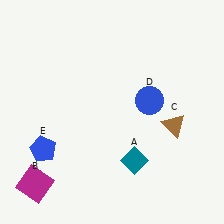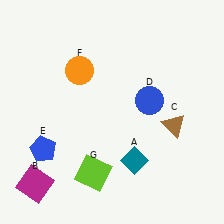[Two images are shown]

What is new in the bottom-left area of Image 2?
A lime square (G) was added in the bottom-left area of Image 2.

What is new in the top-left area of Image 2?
An orange circle (F) was added in the top-left area of Image 2.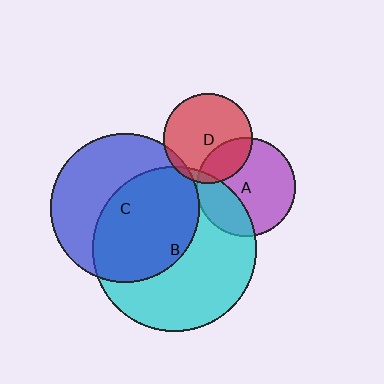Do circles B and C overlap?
Yes.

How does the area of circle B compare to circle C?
Approximately 1.2 times.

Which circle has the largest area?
Circle B (cyan).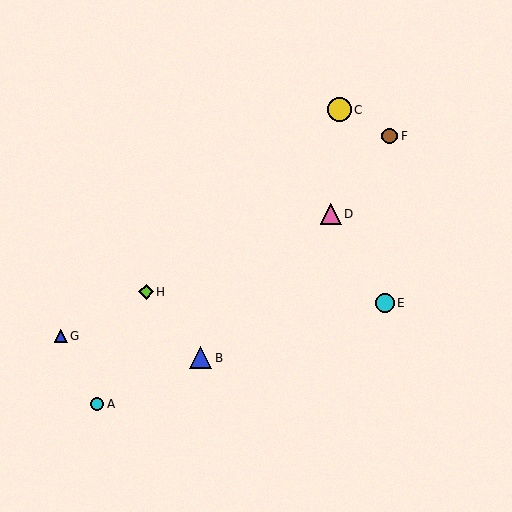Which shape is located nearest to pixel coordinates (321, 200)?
The pink triangle (labeled D) at (331, 214) is nearest to that location.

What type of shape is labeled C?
Shape C is a yellow circle.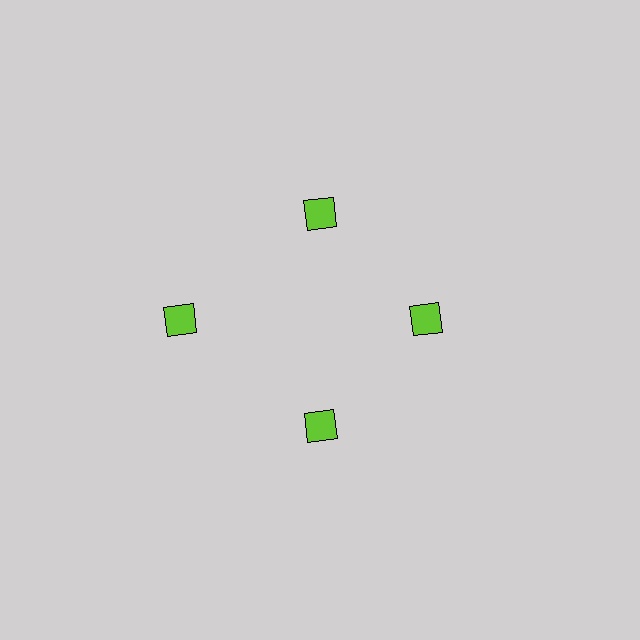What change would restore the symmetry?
The symmetry would be restored by moving it inward, back onto the ring so that all 4 squares sit at equal angles and equal distance from the center.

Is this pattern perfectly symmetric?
No. The 4 lime squares are arranged in a ring, but one element near the 9 o'clock position is pushed outward from the center, breaking the 4-fold rotational symmetry.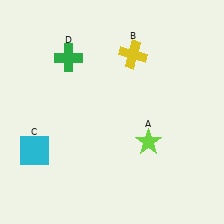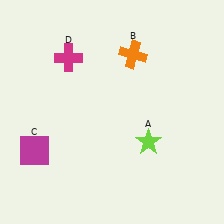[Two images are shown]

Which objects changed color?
B changed from yellow to orange. C changed from cyan to magenta. D changed from green to magenta.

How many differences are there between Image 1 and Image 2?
There are 3 differences between the two images.